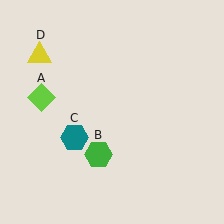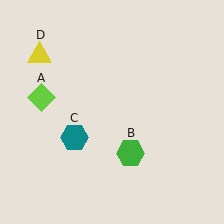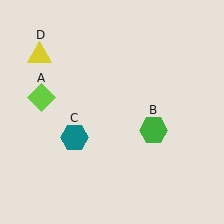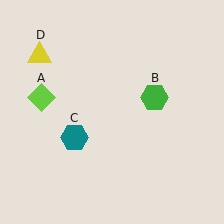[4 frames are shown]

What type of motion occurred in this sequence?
The green hexagon (object B) rotated counterclockwise around the center of the scene.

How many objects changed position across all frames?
1 object changed position: green hexagon (object B).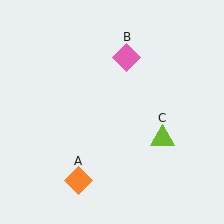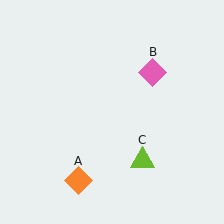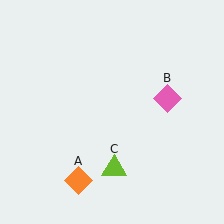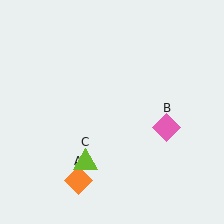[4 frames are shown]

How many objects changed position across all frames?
2 objects changed position: pink diamond (object B), lime triangle (object C).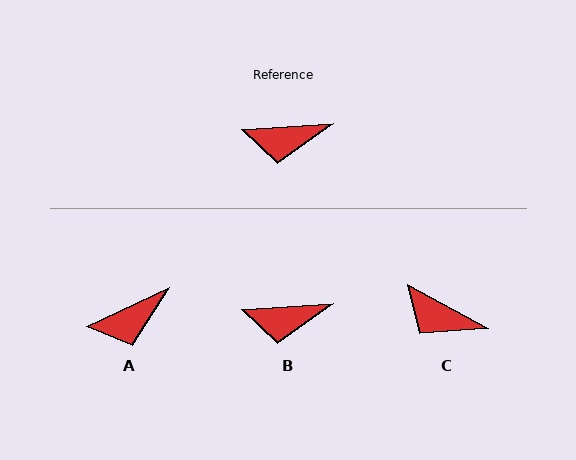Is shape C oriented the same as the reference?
No, it is off by about 32 degrees.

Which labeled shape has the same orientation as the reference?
B.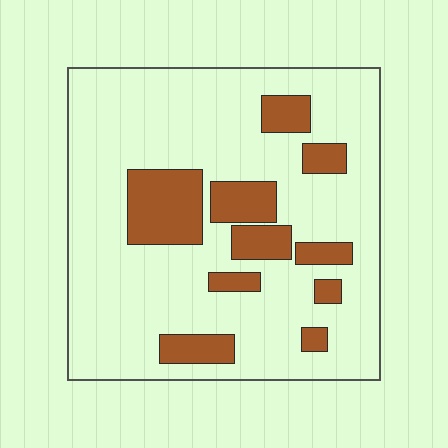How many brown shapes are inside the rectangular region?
10.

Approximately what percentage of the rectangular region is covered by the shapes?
Approximately 20%.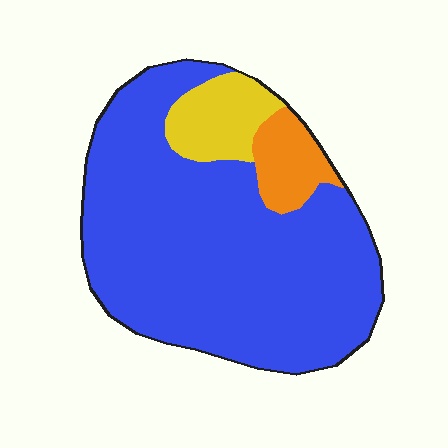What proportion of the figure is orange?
Orange takes up about one tenth (1/10) of the figure.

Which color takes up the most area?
Blue, at roughly 80%.